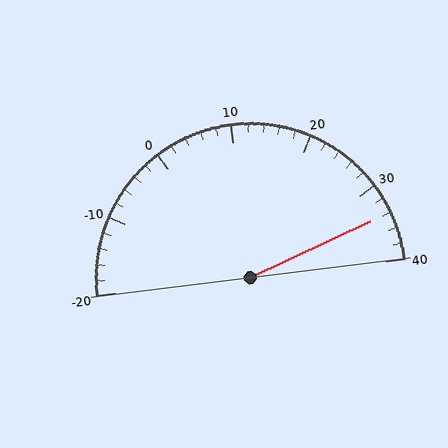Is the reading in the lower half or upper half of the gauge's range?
The reading is in the upper half of the range (-20 to 40).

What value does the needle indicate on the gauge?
The needle indicates approximately 34.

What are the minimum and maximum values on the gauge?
The gauge ranges from -20 to 40.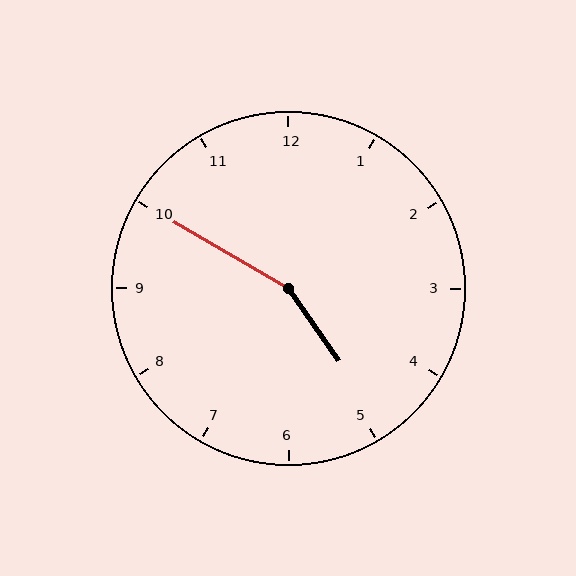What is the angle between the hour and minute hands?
Approximately 155 degrees.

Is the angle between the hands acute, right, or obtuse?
It is obtuse.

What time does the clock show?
4:50.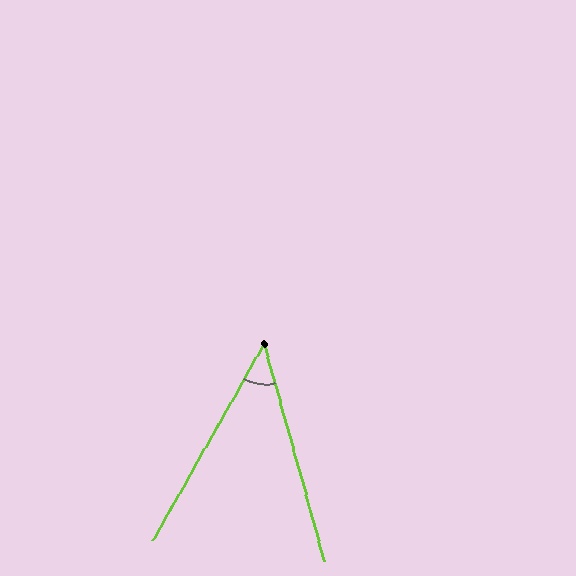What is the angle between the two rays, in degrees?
Approximately 45 degrees.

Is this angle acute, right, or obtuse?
It is acute.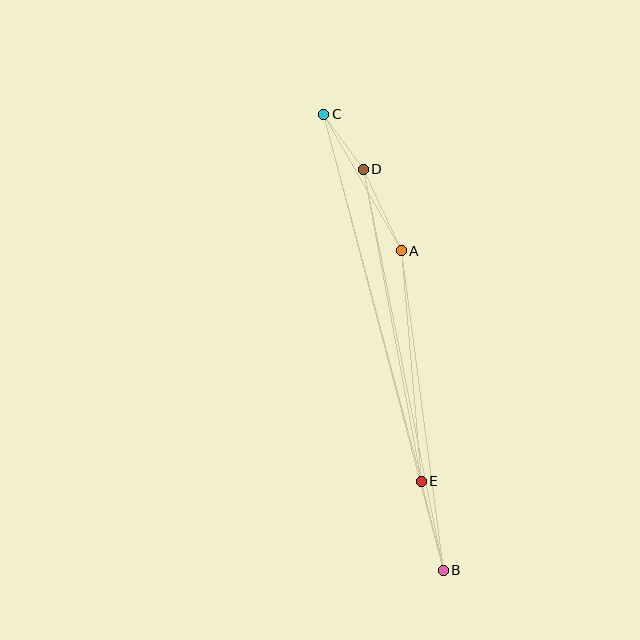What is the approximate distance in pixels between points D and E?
The distance between D and E is approximately 317 pixels.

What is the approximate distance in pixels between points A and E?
The distance between A and E is approximately 231 pixels.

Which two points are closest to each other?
Points C and D are closest to each other.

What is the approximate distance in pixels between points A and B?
The distance between A and B is approximately 322 pixels.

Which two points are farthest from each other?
Points B and C are farthest from each other.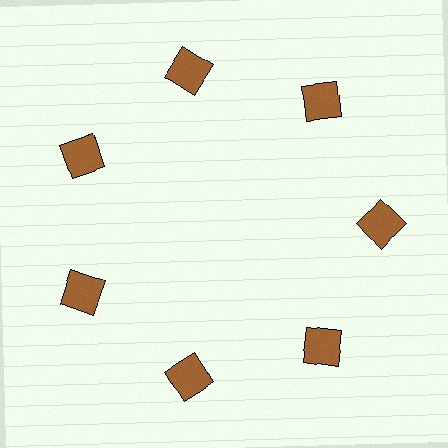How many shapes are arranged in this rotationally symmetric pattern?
There are 7 shapes, arranged in 7 groups of 1.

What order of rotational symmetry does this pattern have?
This pattern has 7-fold rotational symmetry.